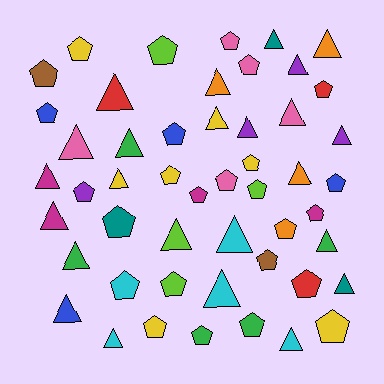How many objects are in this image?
There are 50 objects.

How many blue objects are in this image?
There are 4 blue objects.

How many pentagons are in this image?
There are 26 pentagons.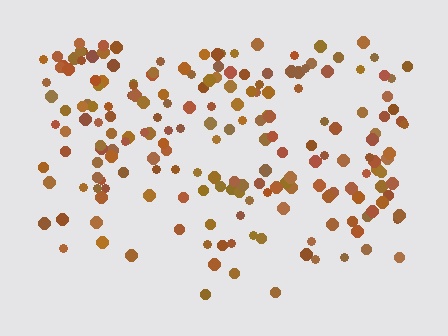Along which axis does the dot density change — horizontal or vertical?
Vertical.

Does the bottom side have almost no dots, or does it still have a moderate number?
Still a moderate number, just noticeably fewer than the top.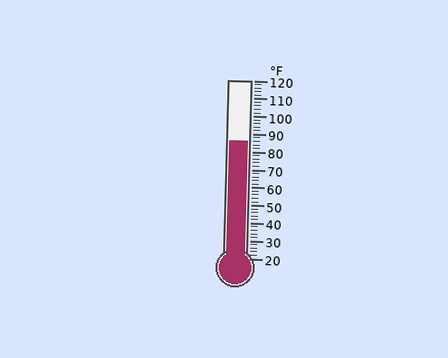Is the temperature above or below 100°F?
The temperature is below 100°F.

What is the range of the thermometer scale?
The thermometer scale ranges from 20°F to 120°F.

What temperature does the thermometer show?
The thermometer shows approximately 86°F.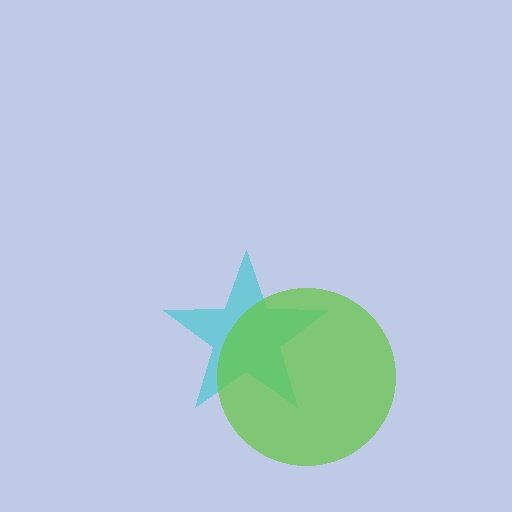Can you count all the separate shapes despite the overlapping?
Yes, there are 2 separate shapes.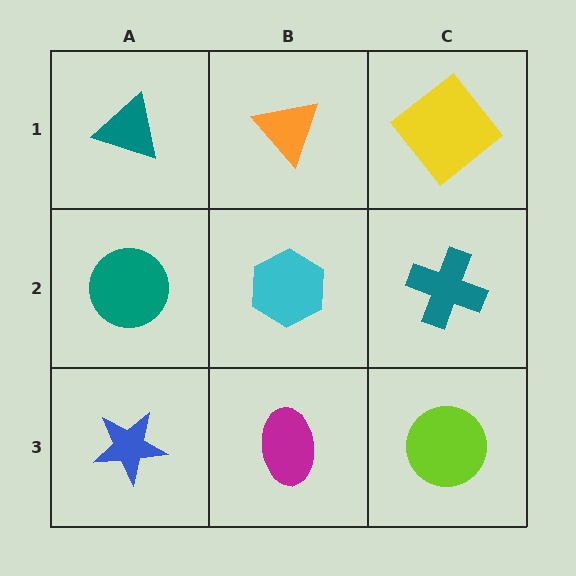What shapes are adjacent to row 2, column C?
A yellow diamond (row 1, column C), a lime circle (row 3, column C), a cyan hexagon (row 2, column B).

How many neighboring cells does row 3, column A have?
2.